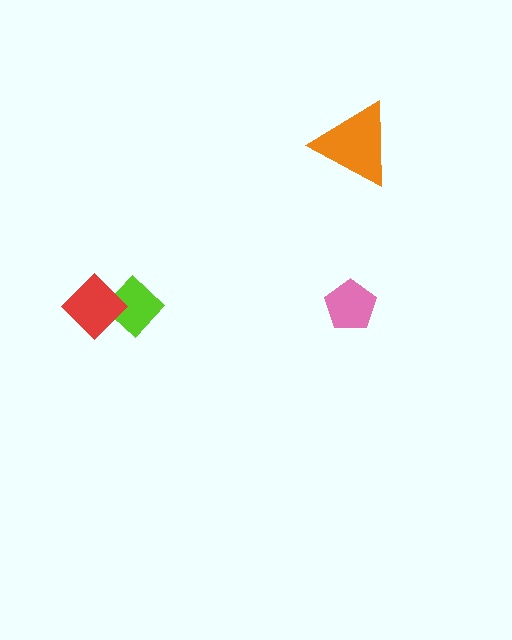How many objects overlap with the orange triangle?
0 objects overlap with the orange triangle.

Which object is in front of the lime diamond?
The red diamond is in front of the lime diamond.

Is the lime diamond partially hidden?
Yes, it is partially covered by another shape.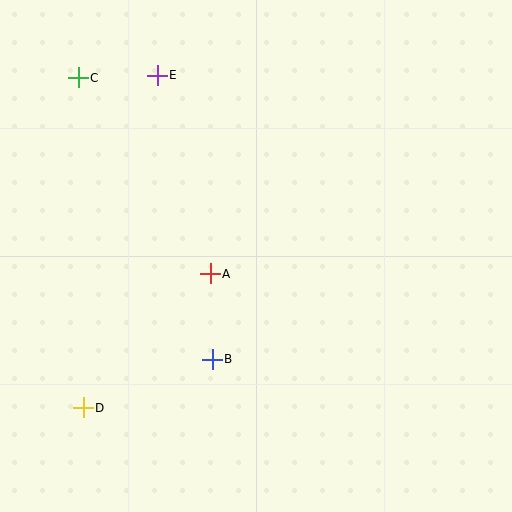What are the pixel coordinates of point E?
Point E is at (157, 75).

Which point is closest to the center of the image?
Point A at (210, 274) is closest to the center.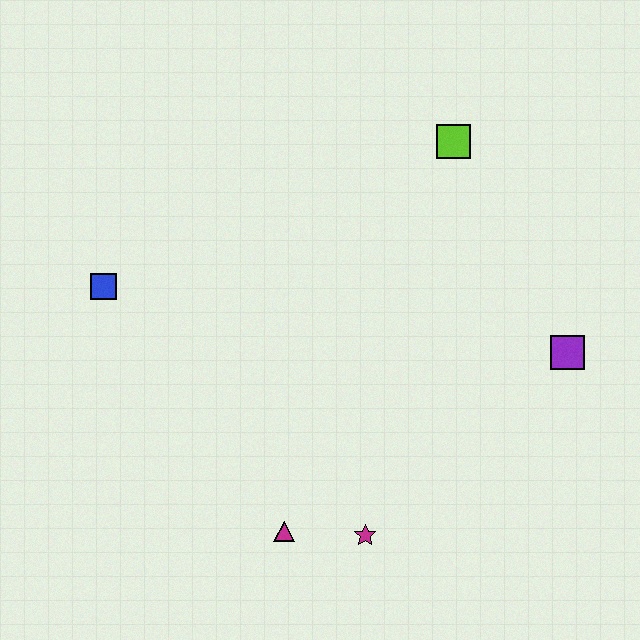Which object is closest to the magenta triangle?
The magenta star is closest to the magenta triangle.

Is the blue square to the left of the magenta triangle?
Yes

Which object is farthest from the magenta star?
The lime square is farthest from the magenta star.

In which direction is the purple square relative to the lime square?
The purple square is below the lime square.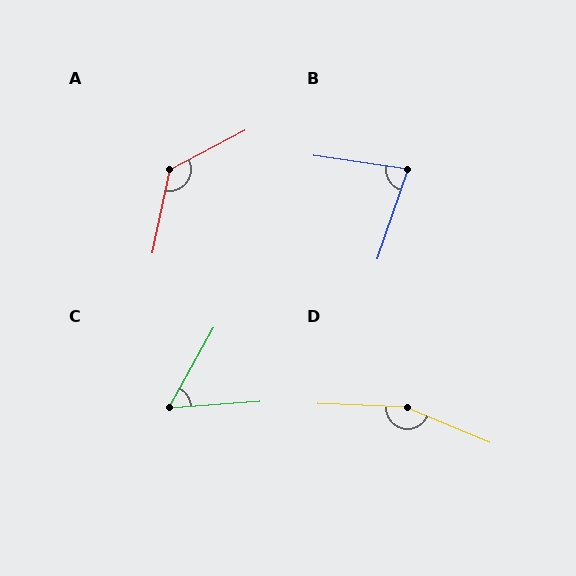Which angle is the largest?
D, at approximately 160 degrees.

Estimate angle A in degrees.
Approximately 129 degrees.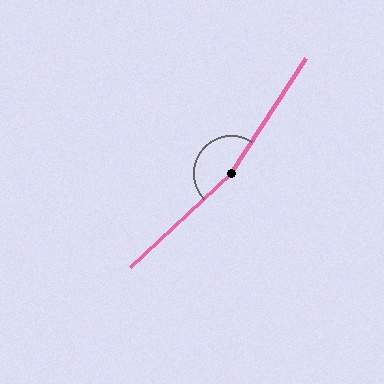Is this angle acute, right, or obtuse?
It is obtuse.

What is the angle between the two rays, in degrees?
Approximately 167 degrees.